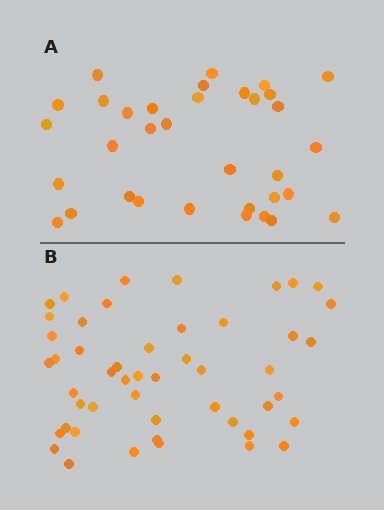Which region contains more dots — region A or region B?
Region B (the bottom region) has more dots.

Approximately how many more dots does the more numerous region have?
Region B has approximately 15 more dots than region A.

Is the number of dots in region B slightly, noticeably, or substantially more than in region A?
Region B has noticeably more, but not dramatically so. The ratio is roughly 1.4 to 1.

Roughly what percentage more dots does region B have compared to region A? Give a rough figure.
About 45% more.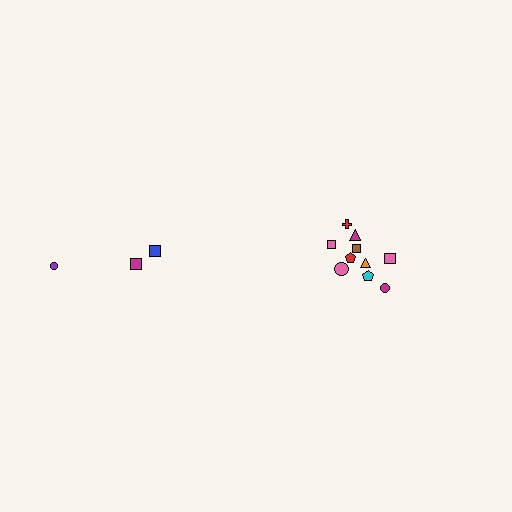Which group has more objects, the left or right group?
The right group.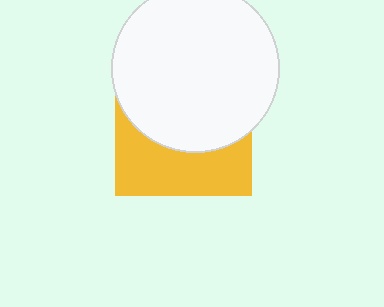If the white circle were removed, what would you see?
You would see the complete yellow square.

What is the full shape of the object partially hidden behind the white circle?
The partially hidden object is a yellow square.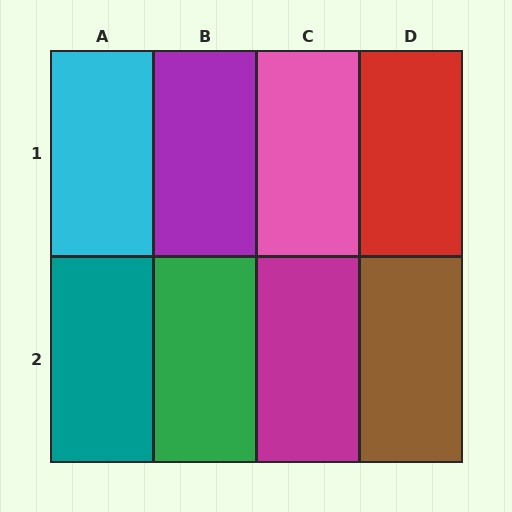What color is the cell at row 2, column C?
Magenta.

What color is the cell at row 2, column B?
Green.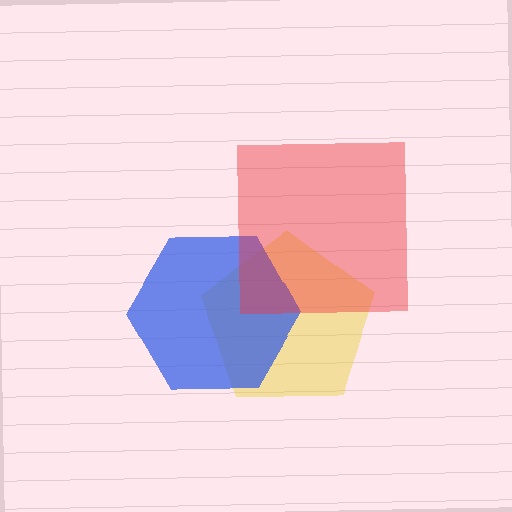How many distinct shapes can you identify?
There are 3 distinct shapes: a yellow pentagon, a blue hexagon, a red square.